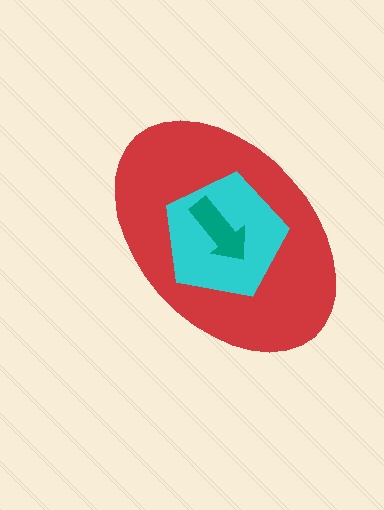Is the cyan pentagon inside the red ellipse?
Yes.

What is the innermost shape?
The teal arrow.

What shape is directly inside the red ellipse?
The cyan pentagon.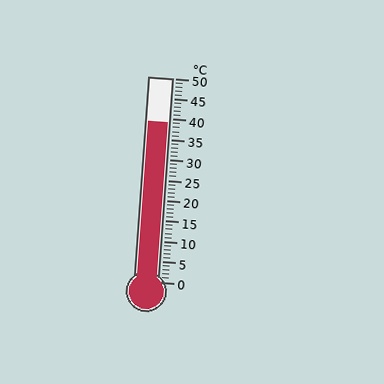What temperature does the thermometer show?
The thermometer shows approximately 39°C.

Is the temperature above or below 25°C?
The temperature is above 25°C.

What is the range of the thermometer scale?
The thermometer scale ranges from 0°C to 50°C.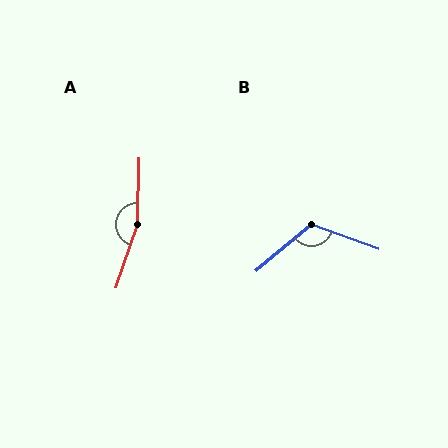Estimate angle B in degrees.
Approximately 120 degrees.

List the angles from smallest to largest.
B (120°), A (162°).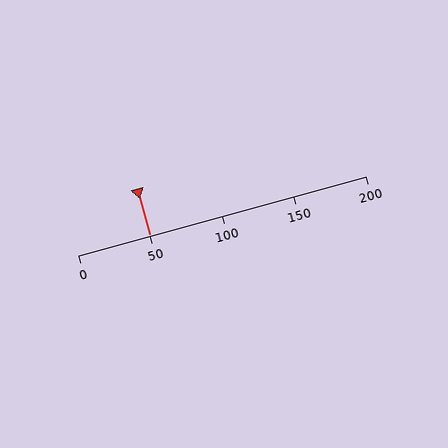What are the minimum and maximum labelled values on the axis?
The axis runs from 0 to 200.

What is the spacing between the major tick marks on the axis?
The major ticks are spaced 50 apart.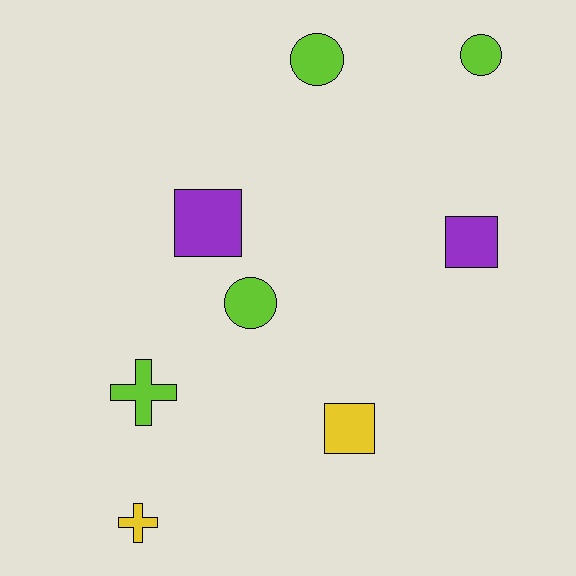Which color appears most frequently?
Lime, with 4 objects.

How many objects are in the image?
There are 8 objects.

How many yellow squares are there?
There is 1 yellow square.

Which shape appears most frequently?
Circle, with 3 objects.